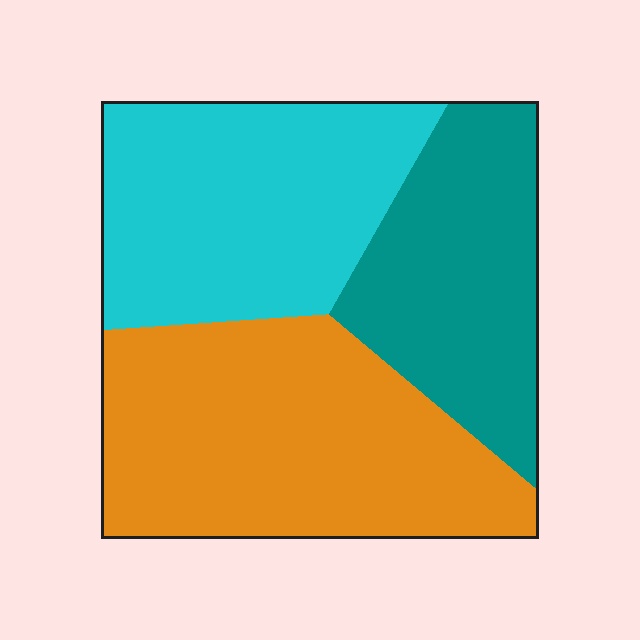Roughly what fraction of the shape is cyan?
Cyan takes up about one third (1/3) of the shape.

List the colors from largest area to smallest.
From largest to smallest: orange, cyan, teal.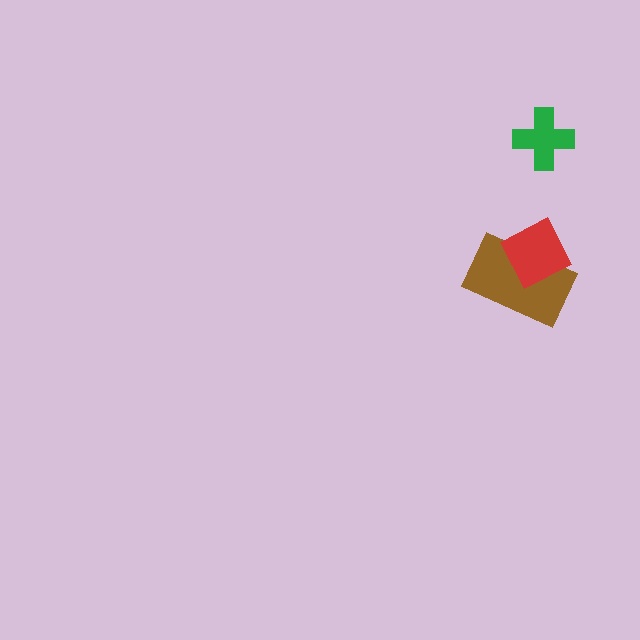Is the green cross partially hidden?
No, no other shape covers it.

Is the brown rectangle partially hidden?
Yes, it is partially covered by another shape.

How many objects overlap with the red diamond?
1 object overlaps with the red diamond.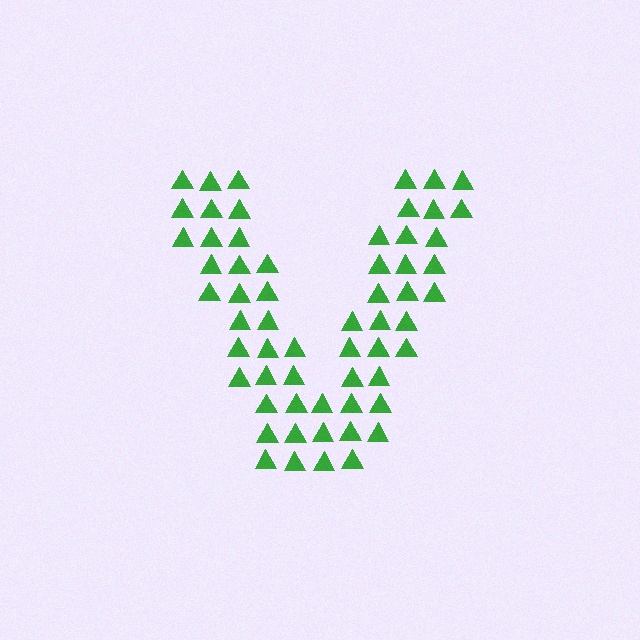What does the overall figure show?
The overall figure shows the letter V.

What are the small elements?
The small elements are triangles.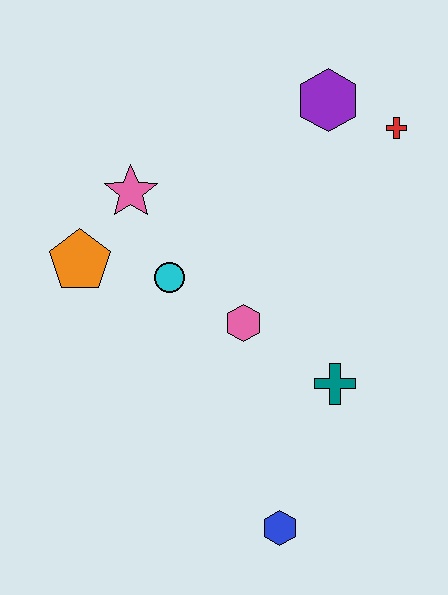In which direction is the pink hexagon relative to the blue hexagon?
The pink hexagon is above the blue hexagon.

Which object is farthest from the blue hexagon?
The purple hexagon is farthest from the blue hexagon.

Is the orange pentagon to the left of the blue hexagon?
Yes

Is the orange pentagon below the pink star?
Yes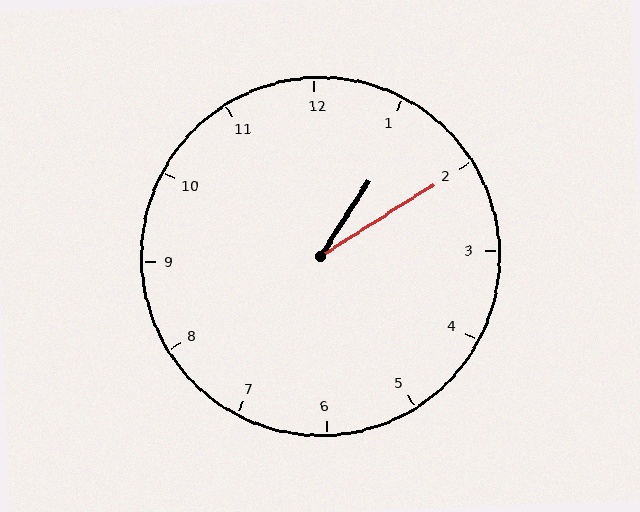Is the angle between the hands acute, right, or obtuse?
It is acute.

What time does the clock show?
1:10.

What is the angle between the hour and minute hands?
Approximately 25 degrees.